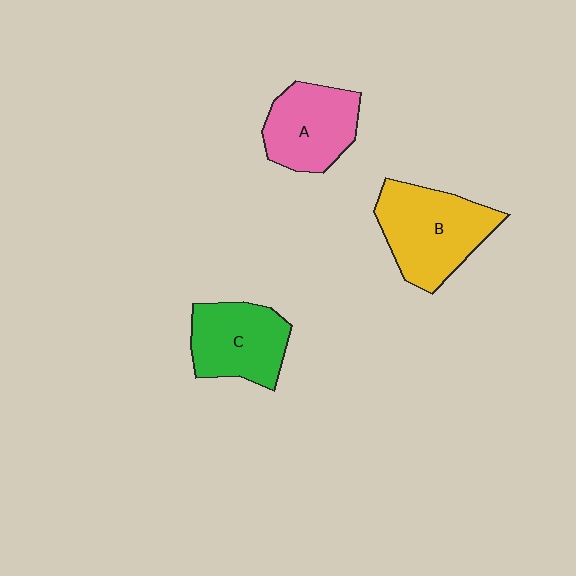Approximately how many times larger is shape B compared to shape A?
Approximately 1.3 times.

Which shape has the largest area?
Shape B (yellow).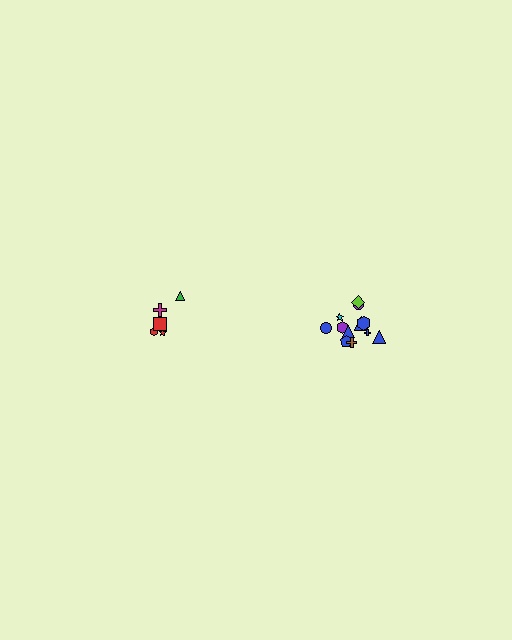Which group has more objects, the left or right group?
The right group.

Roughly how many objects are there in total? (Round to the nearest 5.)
Roughly 15 objects in total.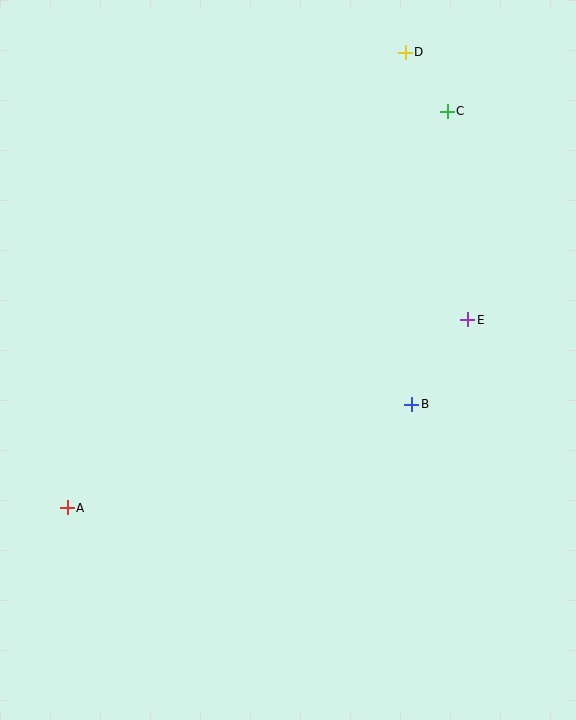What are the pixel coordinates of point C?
Point C is at (447, 111).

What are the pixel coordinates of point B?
Point B is at (412, 404).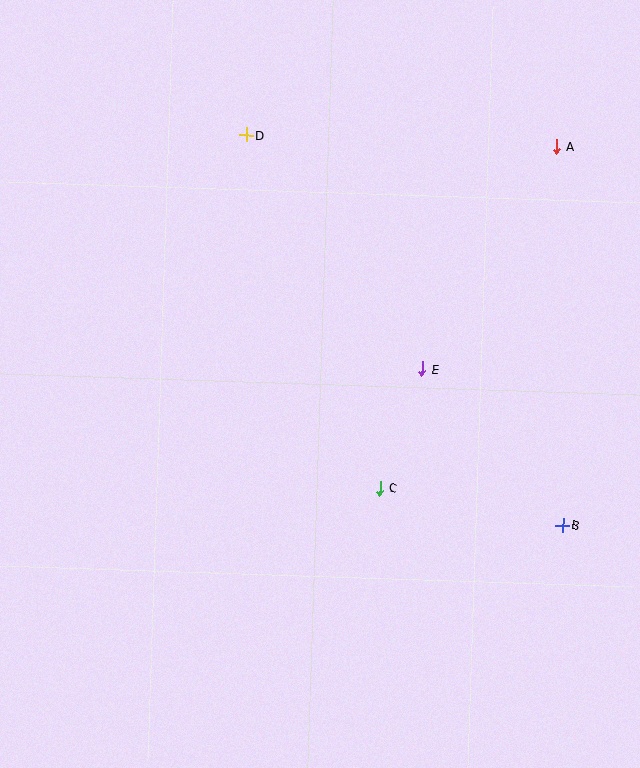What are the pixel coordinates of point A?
Point A is at (556, 147).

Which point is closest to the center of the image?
Point E at (422, 369) is closest to the center.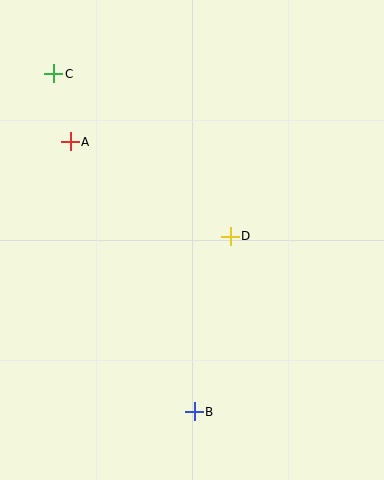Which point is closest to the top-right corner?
Point D is closest to the top-right corner.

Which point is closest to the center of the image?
Point D at (230, 236) is closest to the center.